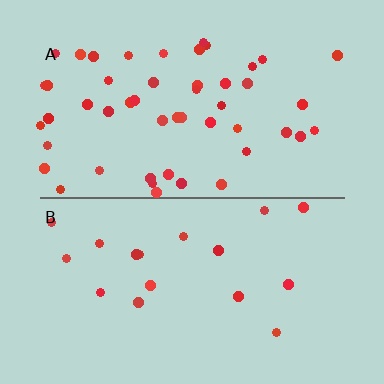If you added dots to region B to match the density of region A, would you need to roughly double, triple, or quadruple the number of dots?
Approximately triple.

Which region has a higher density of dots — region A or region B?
A (the top).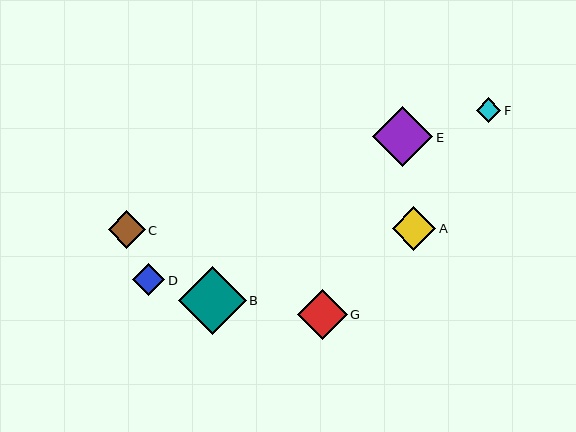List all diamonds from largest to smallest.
From largest to smallest: B, E, G, A, C, D, F.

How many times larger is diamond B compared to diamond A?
Diamond B is approximately 1.6 times the size of diamond A.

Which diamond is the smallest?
Diamond F is the smallest with a size of approximately 25 pixels.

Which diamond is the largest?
Diamond B is the largest with a size of approximately 68 pixels.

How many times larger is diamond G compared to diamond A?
Diamond G is approximately 1.1 times the size of diamond A.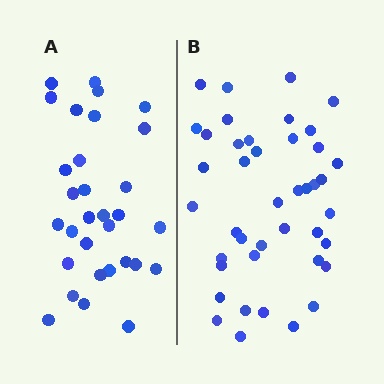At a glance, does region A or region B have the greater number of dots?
Region B (the right region) has more dots.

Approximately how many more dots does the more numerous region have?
Region B has roughly 12 or so more dots than region A.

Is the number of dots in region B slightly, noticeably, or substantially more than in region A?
Region B has noticeably more, but not dramatically so. The ratio is roughly 1.4 to 1.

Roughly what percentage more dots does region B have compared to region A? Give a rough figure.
About 35% more.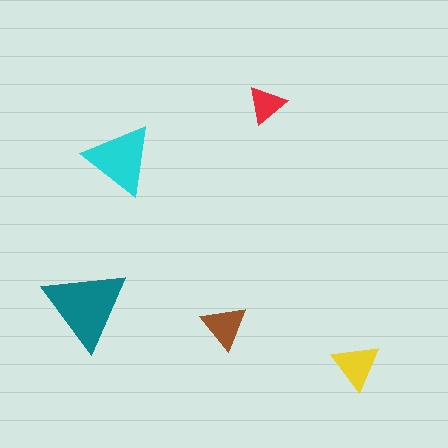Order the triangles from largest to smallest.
the teal one, the cyan one, the yellow one, the brown one, the red one.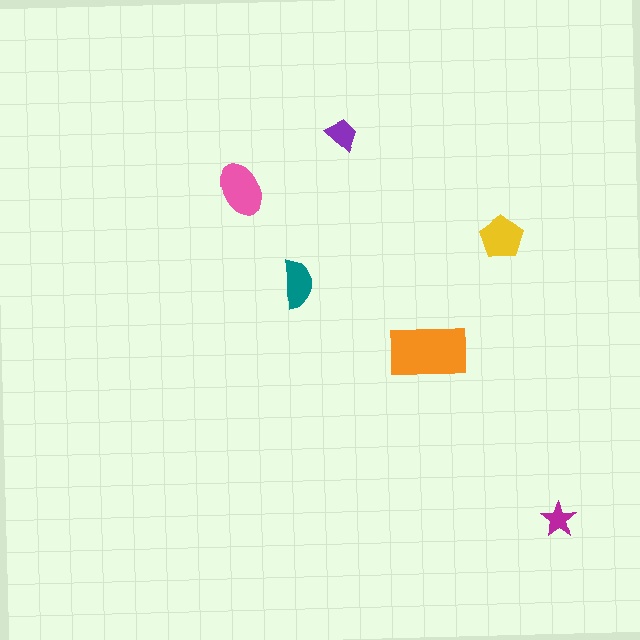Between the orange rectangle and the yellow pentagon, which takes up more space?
The orange rectangle.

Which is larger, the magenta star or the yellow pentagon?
The yellow pentagon.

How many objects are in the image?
There are 6 objects in the image.